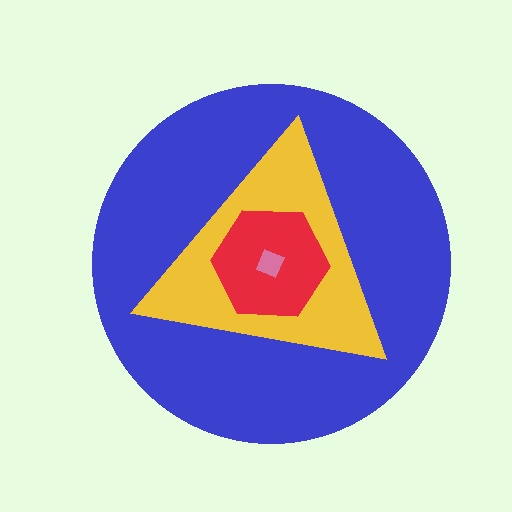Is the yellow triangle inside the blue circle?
Yes.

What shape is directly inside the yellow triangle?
The red hexagon.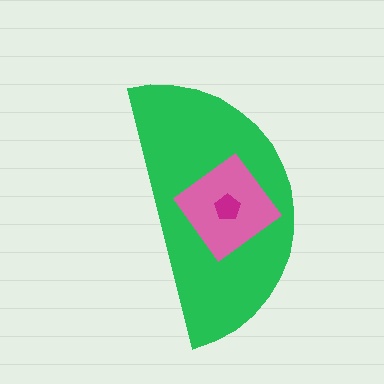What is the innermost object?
The magenta pentagon.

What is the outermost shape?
The green semicircle.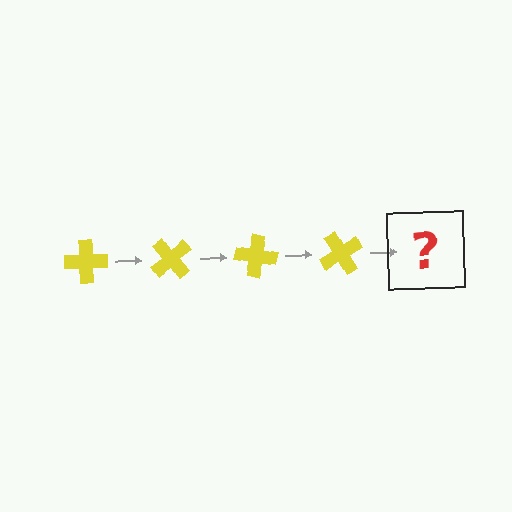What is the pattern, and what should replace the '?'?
The pattern is that the cross rotates 50 degrees each step. The '?' should be a yellow cross rotated 200 degrees.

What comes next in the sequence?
The next element should be a yellow cross rotated 200 degrees.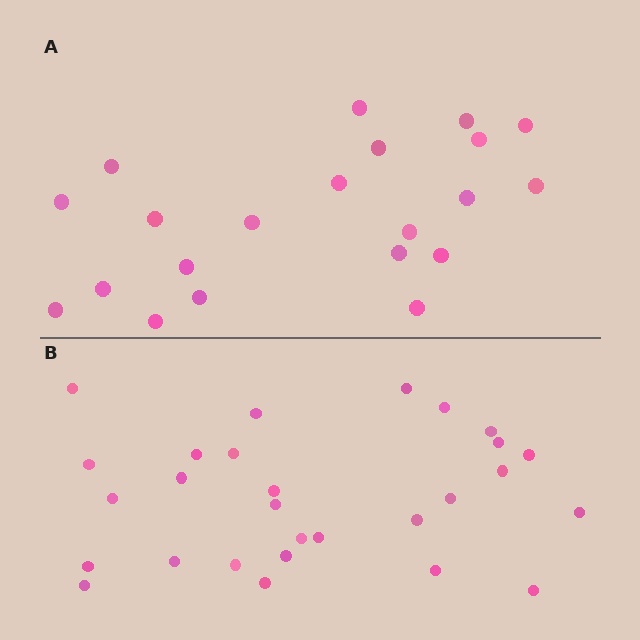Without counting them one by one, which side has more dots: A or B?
Region B (the bottom region) has more dots.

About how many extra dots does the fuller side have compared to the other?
Region B has roughly 8 or so more dots than region A.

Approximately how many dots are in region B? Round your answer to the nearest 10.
About 30 dots. (The exact count is 28, which rounds to 30.)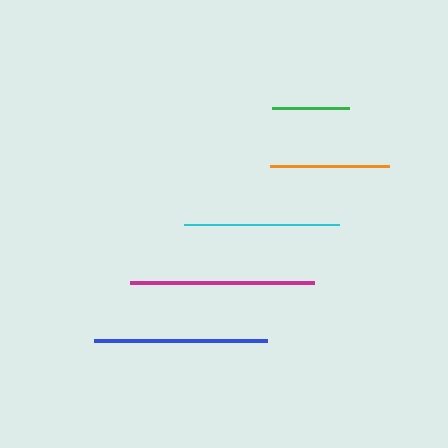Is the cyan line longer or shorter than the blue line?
The blue line is longer than the cyan line.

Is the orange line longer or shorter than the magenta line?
The magenta line is longer than the orange line.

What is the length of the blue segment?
The blue segment is approximately 174 pixels long.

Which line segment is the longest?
The magenta line is the longest at approximately 184 pixels.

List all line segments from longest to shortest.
From longest to shortest: magenta, blue, cyan, orange, green.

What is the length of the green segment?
The green segment is approximately 77 pixels long.